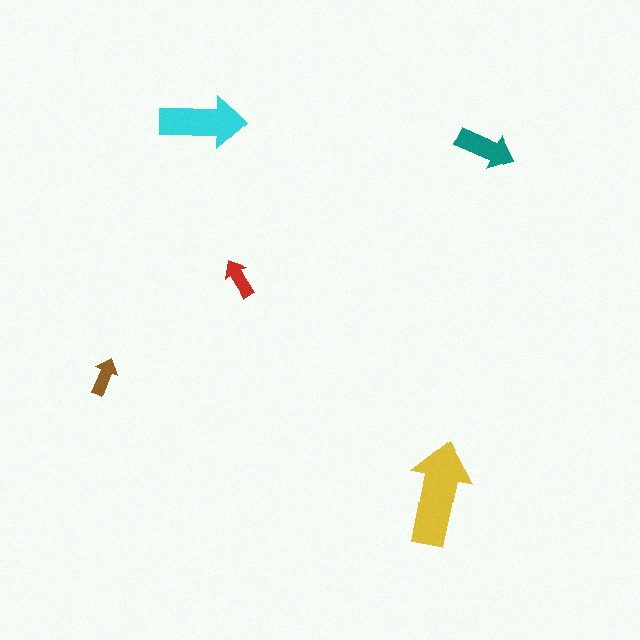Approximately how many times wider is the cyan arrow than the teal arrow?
About 1.5 times wider.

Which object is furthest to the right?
The teal arrow is rightmost.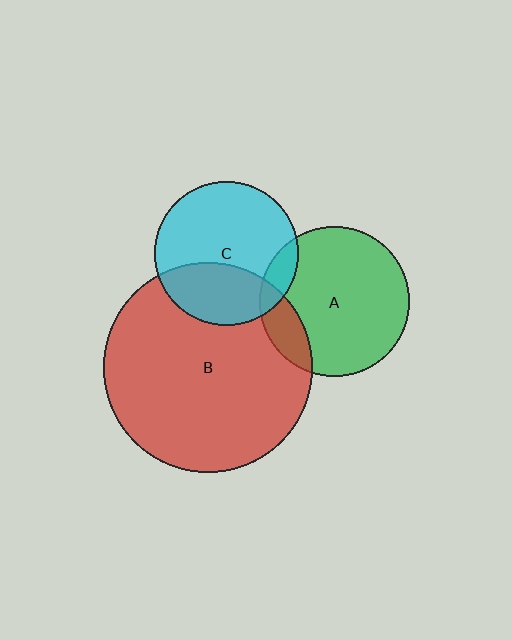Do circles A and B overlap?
Yes.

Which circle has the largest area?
Circle B (red).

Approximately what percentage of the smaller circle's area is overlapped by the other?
Approximately 15%.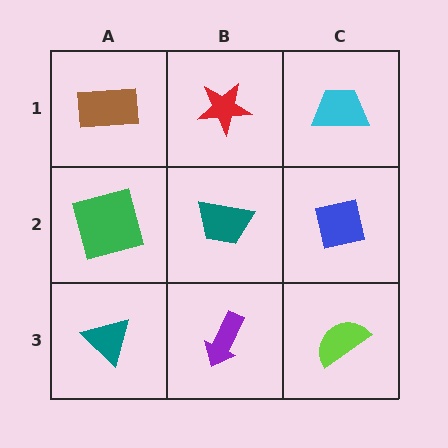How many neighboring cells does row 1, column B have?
3.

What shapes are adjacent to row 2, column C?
A cyan trapezoid (row 1, column C), a lime semicircle (row 3, column C), a teal trapezoid (row 2, column B).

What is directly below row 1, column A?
A green square.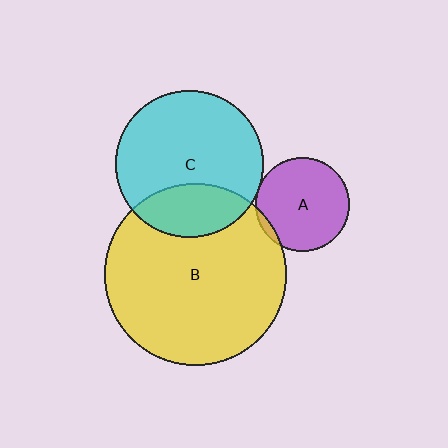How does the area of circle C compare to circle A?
Approximately 2.5 times.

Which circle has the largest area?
Circle B (yellow).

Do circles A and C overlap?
Yes.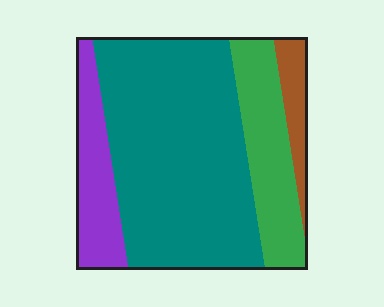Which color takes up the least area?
Brown, at roughly 5%.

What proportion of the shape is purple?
Purple takes up less than a quarter of the shape.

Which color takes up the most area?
Teal, at roughly 60%.